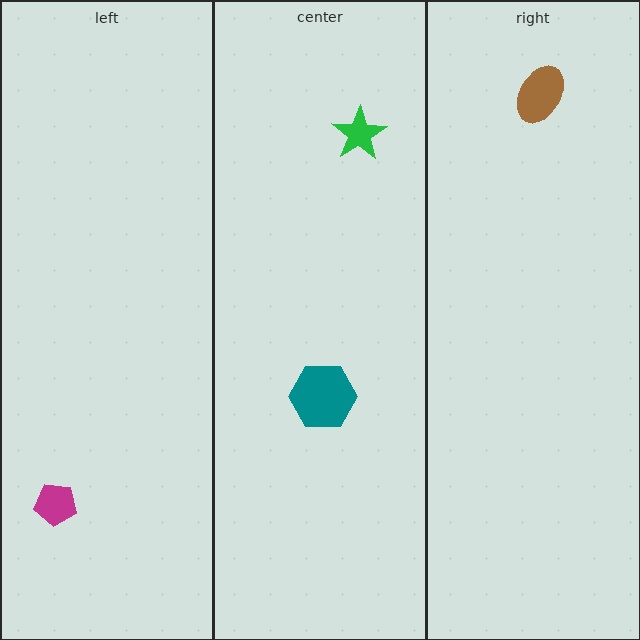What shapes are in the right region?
The brown ellipse.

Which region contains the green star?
The center region.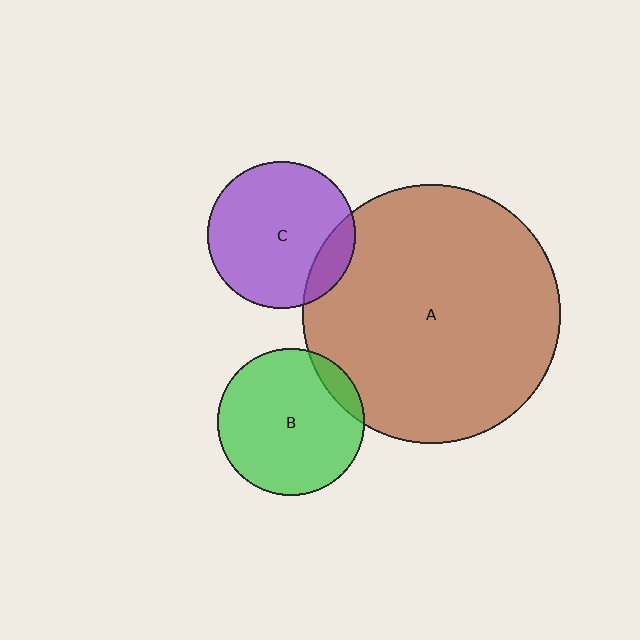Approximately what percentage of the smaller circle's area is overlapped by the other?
Approximately 15%.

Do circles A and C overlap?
Yes.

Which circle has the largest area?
Circle A (brown).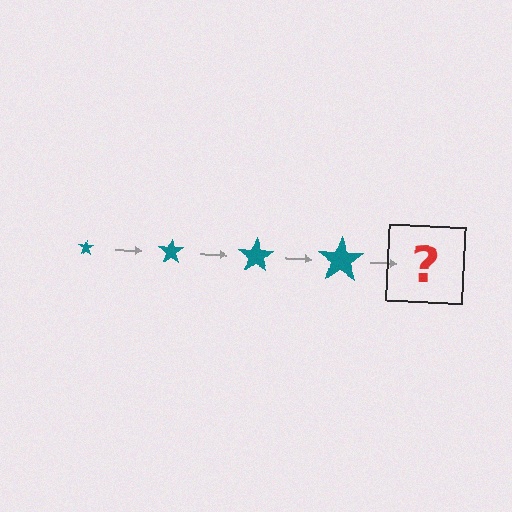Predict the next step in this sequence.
The next step is a teal star, larger than the previous one.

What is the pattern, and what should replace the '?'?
The pattern is that the star gets progressively larger each step. The '?' should be a teal star, larger than the previous one.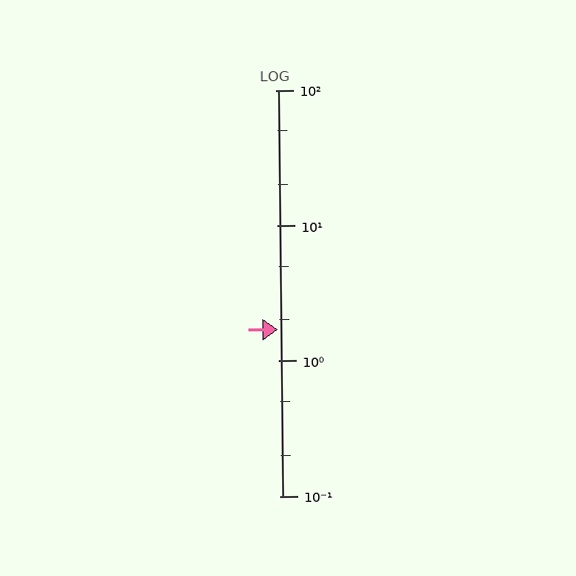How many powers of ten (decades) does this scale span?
The scale spans 3 decades, from 0.1 to 100.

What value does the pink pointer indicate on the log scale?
The pointer indicates approximately 1.7.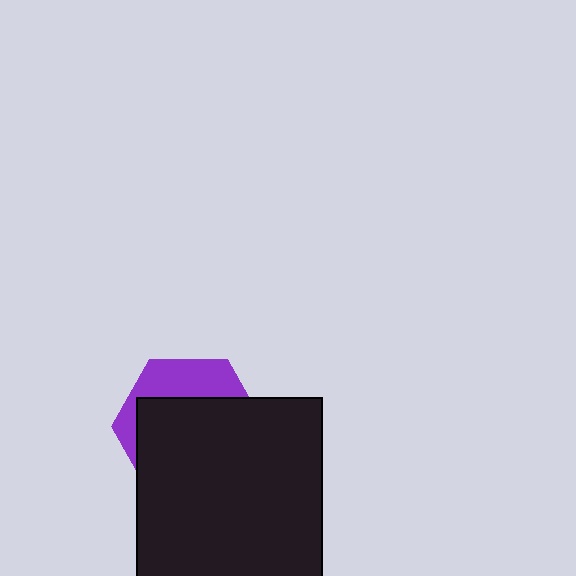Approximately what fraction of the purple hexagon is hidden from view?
Roughly 69% of the purple hexagon is hidden behind the black rectangle.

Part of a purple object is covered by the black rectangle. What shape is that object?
It is a hexagon.